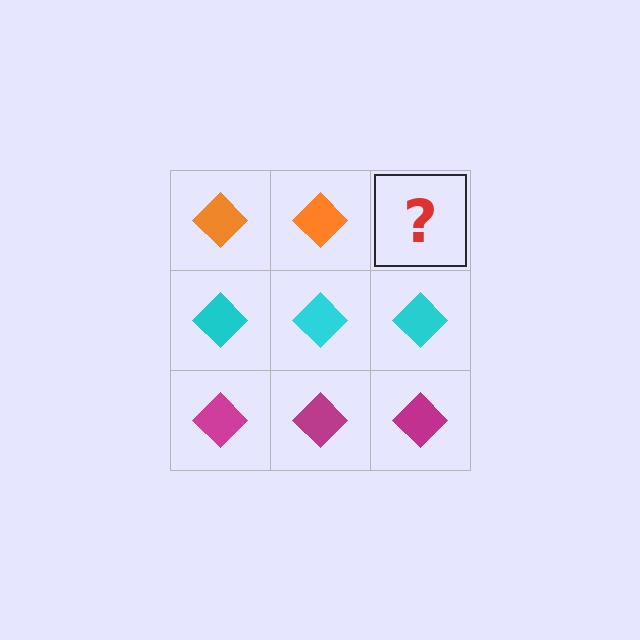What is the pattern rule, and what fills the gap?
The rule is that each row has a consistent color. The gap should be filled with an orange diamond.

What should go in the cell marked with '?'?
The missing cell should contain an orange diamond.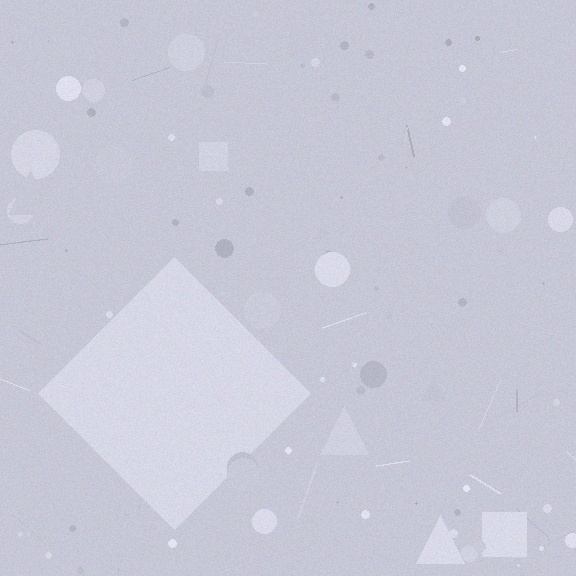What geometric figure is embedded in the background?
A diamond is embedded in the background.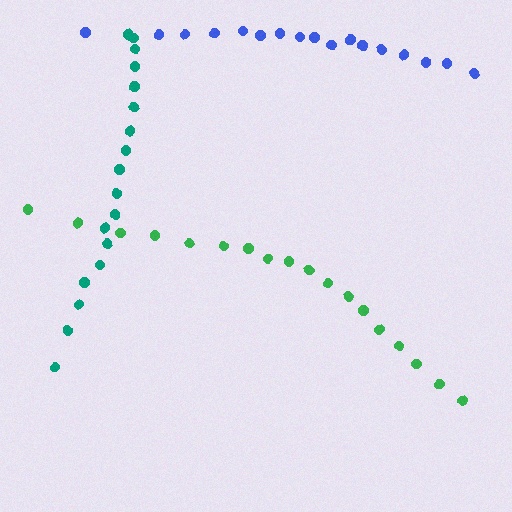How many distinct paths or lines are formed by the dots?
There are 3 distinct paths.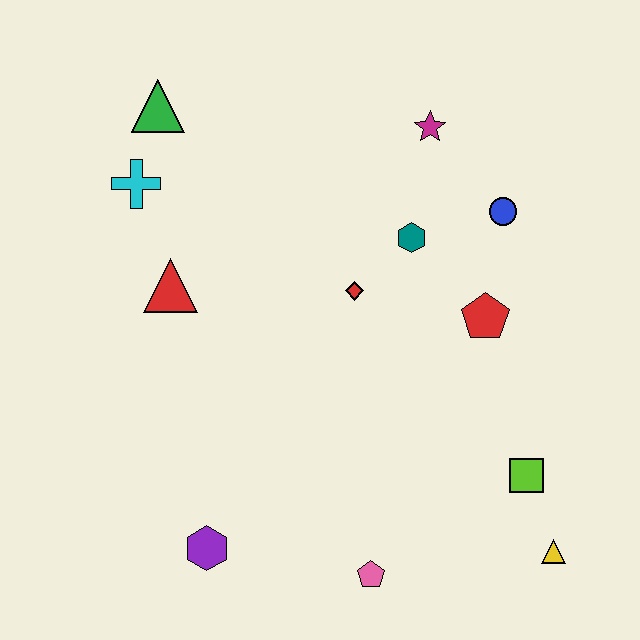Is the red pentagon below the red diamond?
Yes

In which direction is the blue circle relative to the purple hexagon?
The blue circle is above the purple hexagon.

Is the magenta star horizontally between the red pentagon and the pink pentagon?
Yes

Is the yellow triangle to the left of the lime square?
No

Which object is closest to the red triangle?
The cyan cross is closest to the red triangle.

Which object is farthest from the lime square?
The green triangle is farthest from the lime square.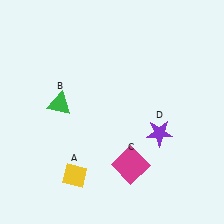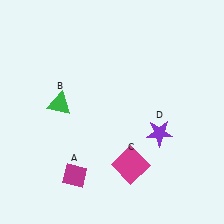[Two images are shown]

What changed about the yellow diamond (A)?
In Image 1, A is yellow. In Image 2, it changed to magenta.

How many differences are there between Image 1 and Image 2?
There is 1 difference between the two images.